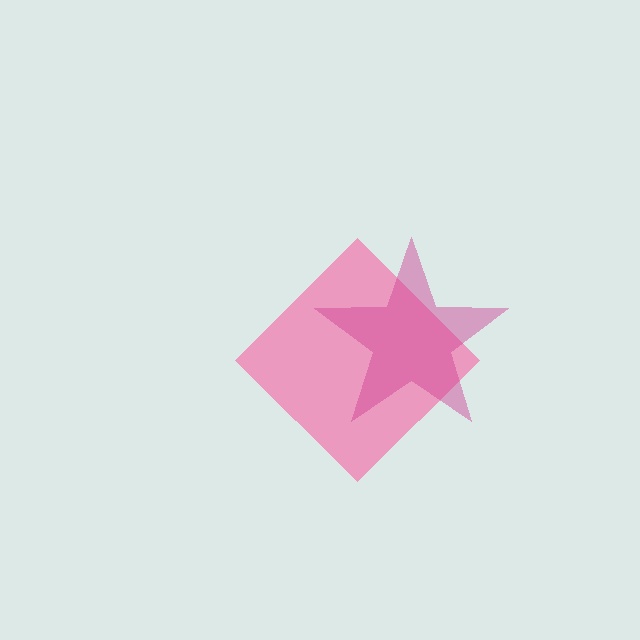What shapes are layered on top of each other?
The layered shapes are: a pink diamond, a magenta star.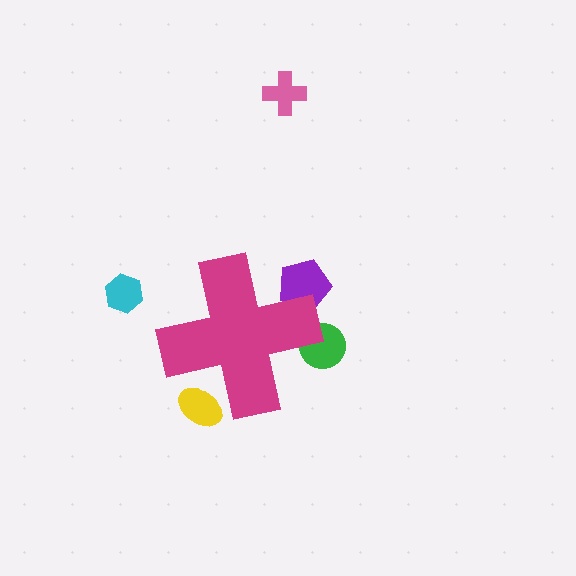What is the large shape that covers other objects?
A magenta cross.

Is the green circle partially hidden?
Yes, the green circle is partially hidden behind the magenta cross.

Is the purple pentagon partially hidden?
Yes, the purple pentagon is partially hidden behind the magenta cross.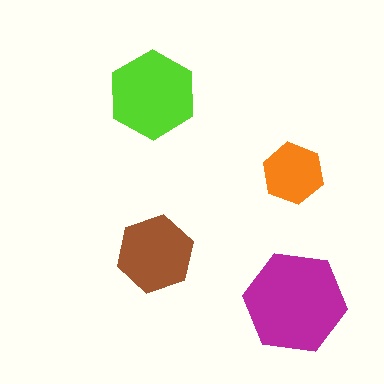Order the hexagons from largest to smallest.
the magenta one, the lime one, the brown one, the orange one.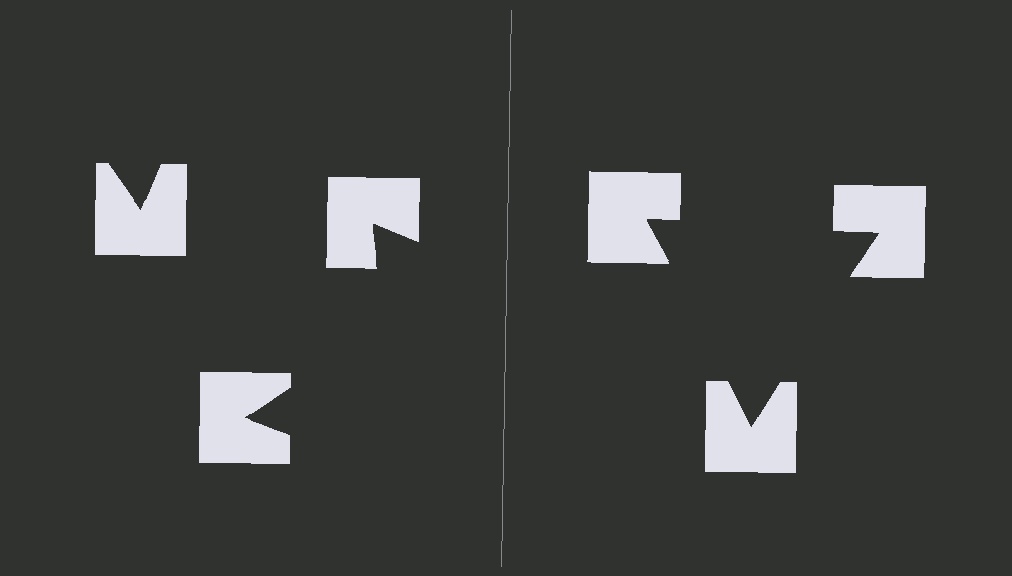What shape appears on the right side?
An illusory triangle.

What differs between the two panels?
The notched squares are positioned identically on both sides; only the wedge orientations differ. On the right they align to a triangle; on the left they are misaligned.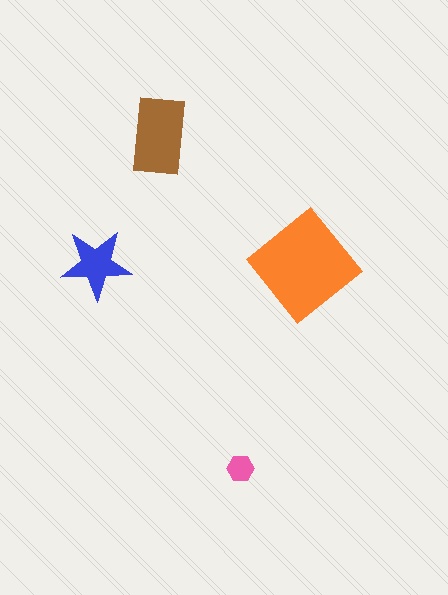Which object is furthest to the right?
The orange diamond is rightmost.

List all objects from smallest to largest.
The pink hexagon, the blue star, the brown rectangle, the orange diamond.